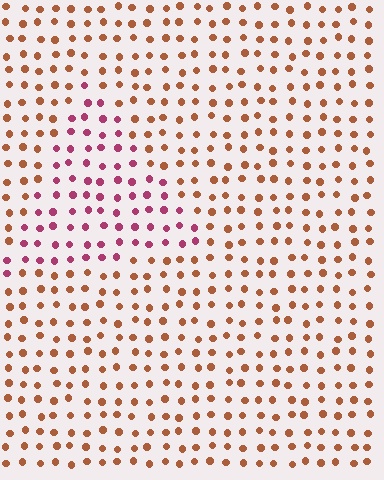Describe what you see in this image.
The image is filled with small brown elements in a uniform arrangement. A triangle-shaped region is visible where the elements are tinted to a slightly different hue, forming a subtle color boundary.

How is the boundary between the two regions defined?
The boundary is defined purely by a slight shift in hue (about 48 degrees). Spacing, size, and orientation are identical on both sides.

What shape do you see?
I see a triangle.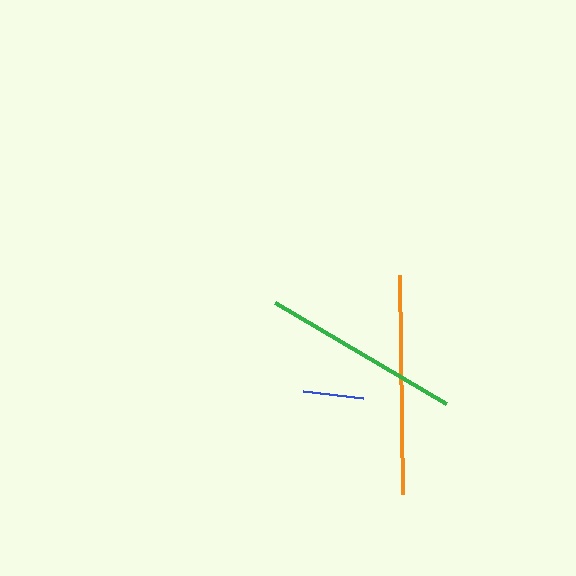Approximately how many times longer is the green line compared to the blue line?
The green line is approximately 3.3 times the length of the blue line.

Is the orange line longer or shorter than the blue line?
The orange line is longer than the blue line.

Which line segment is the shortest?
The blue line is the shortest at approximately 60 pixels.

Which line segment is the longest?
The orange line is the longest at approximately 219 pixels.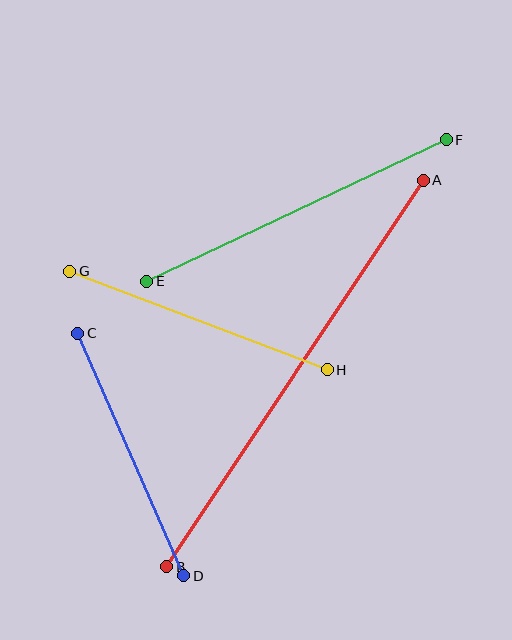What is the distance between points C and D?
The distance is approximately 265 pixels.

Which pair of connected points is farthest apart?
Points A and B are farthest apart.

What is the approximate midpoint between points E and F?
The midpoint is at approximately (297, 210) pixels.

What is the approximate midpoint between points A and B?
The midpoint is at approximately (295, 373) pixels.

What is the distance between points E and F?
The distance is approximately 331 pixels.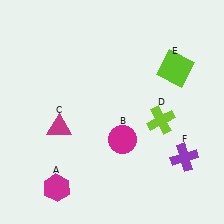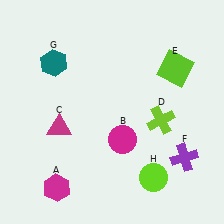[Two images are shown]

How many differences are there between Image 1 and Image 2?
There are 2 differences between the two images.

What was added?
A teal hexagon (G), a lime circle (H) were added in Image 2.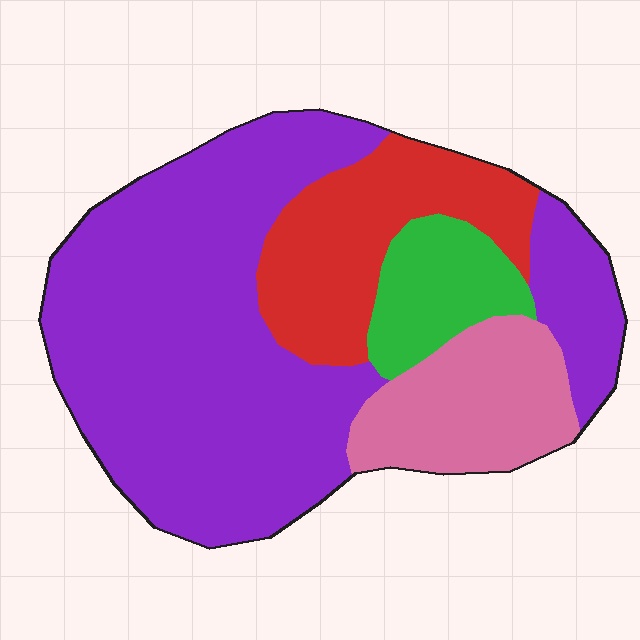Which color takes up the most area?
Purple, at roughly 60%.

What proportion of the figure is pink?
Pink takes up about one eighth (1/8) of the figure.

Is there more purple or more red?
Purple.